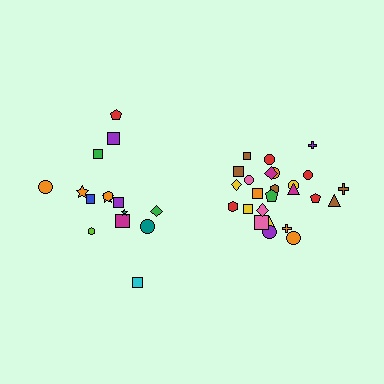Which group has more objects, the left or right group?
The right group.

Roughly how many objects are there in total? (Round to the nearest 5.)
Roughly 40 objects in total.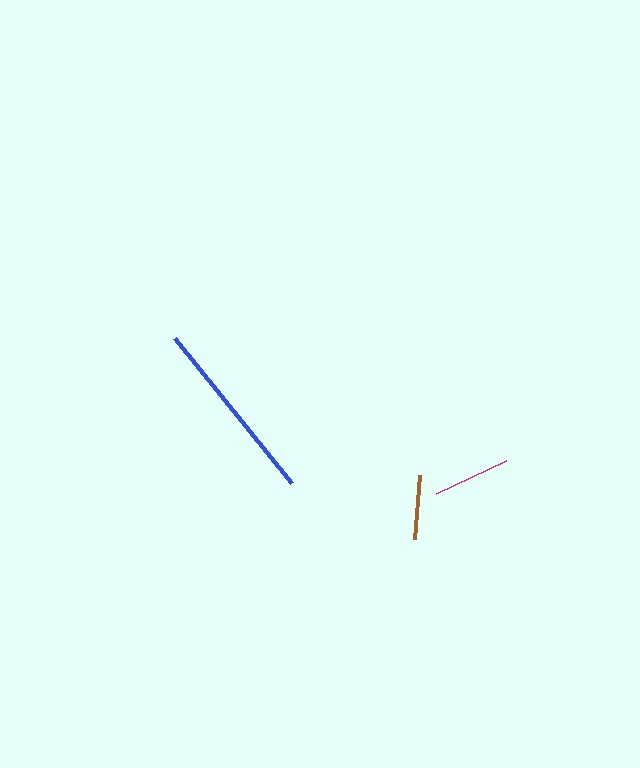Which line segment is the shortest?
The brown line is the shortest at approximately 65 pixels.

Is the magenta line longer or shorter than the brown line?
The magenta line is longer than the brown line.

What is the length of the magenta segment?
The magenta segment is approximately 77 pixels long.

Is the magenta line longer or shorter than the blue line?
The blue line is longer than the magenta line.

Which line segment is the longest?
The blue line is the longest at approximately 186 pixels.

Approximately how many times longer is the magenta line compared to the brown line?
The magenta line is approximately 1.2 times the length of the brown line.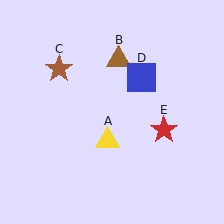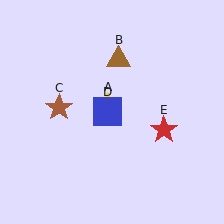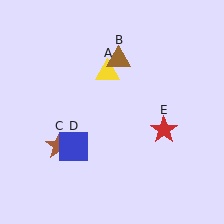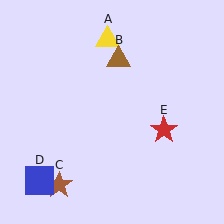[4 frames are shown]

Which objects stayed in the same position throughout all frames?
Brown triangle (object B) and red star (object E) remained stationary.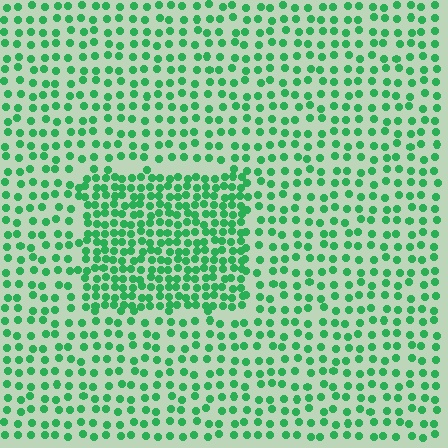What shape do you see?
I see a rectangle.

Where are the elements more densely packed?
The elements are more densely packed inside the rectangle boundary.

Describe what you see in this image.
The image contains small green elements arranged at two different densities. A rectangle-shaped region is visible where the elements are more densely packed than the surrounding area.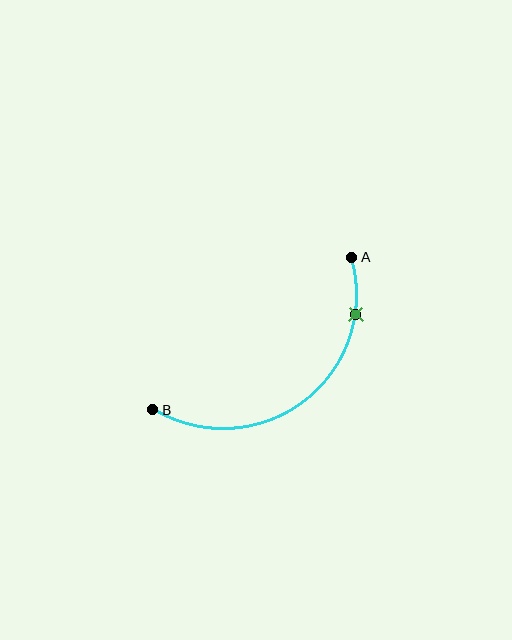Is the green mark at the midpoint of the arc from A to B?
No. The green mark lies on the arc but is closer to endpoint A. The arc midpoint would be at the point on the curve equidistant along the arc from both A and B.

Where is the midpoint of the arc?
The arc midpoint is the point on the curve farthest from the straight line joining A and B. It sits below and to the right of that line.